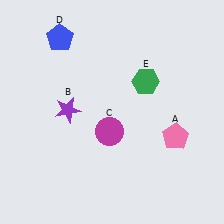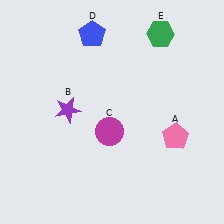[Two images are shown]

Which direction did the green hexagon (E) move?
The green hexagon (E) moved up.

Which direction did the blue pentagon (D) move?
The blue pentagon (D) moved right.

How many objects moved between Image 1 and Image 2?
2 objects moved between the two images.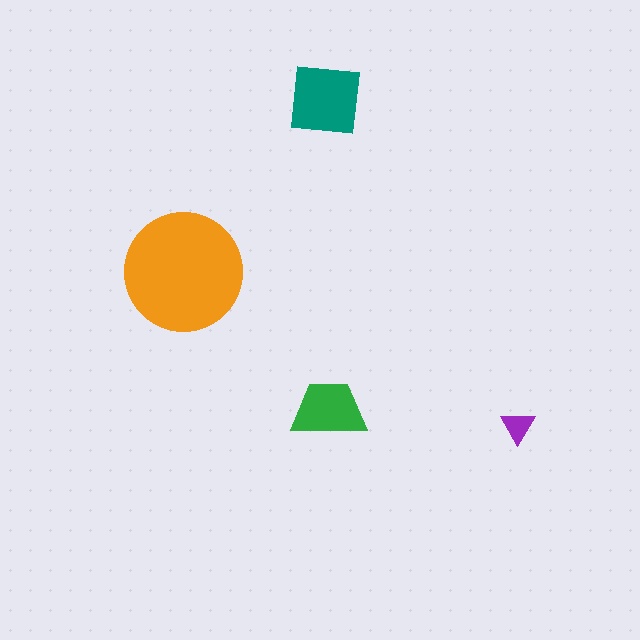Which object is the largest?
The orange circle.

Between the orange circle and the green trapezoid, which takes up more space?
The orange circle.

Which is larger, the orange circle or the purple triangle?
The orange circle.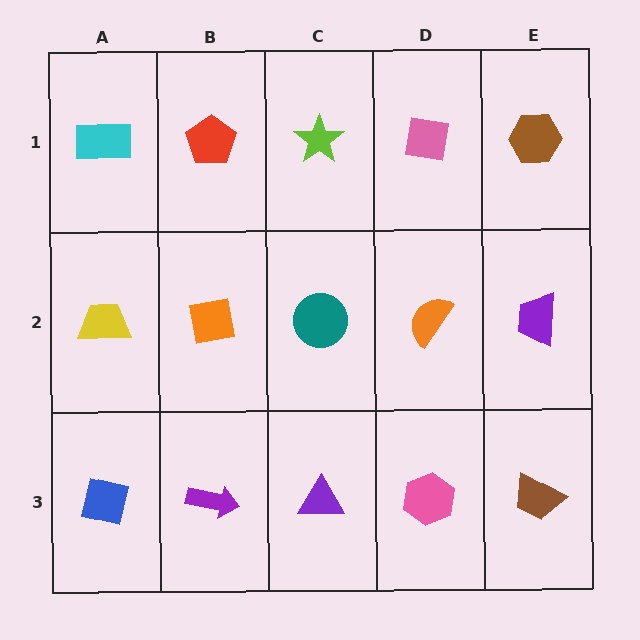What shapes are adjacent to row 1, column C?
A teal circle (row 2, column C), a red pentagon (row 1, column B), a pink square (row 1, column D).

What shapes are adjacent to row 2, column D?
A pink square (row 1, column D), a pink hexagon (row 3, column D), a teal circle (row 2, column C), a purple trapezoid (row 2, column E).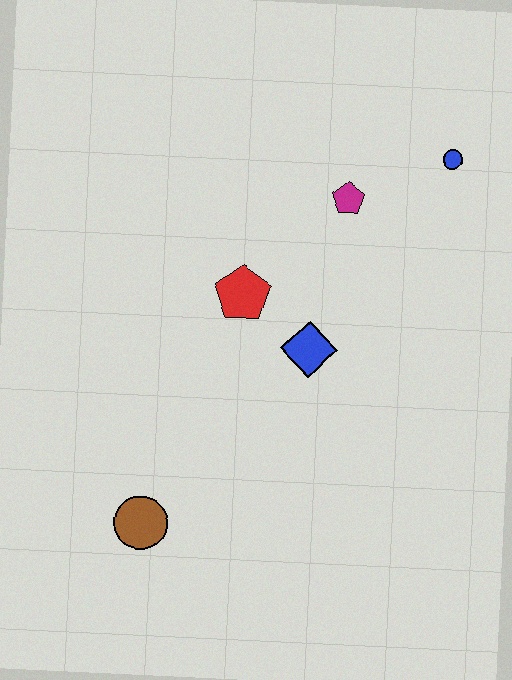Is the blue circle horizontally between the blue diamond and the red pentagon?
No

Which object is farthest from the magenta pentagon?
The brown circle is farthest from the magenta pentagon.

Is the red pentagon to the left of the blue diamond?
Yes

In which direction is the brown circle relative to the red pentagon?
The brown circle is below the red pentagon.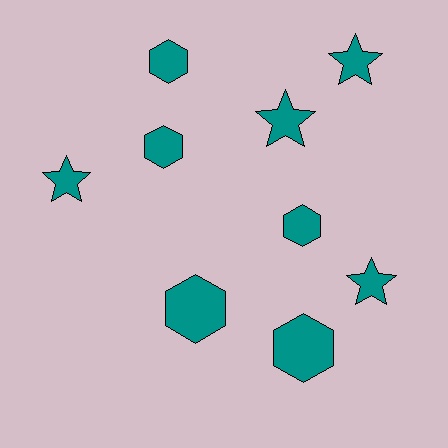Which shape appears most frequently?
Hexagon, with 5 objects.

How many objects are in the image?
There are 9 objects.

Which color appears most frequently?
Teal, with 9 objects.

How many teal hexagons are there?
There are 5 teal hexagons.